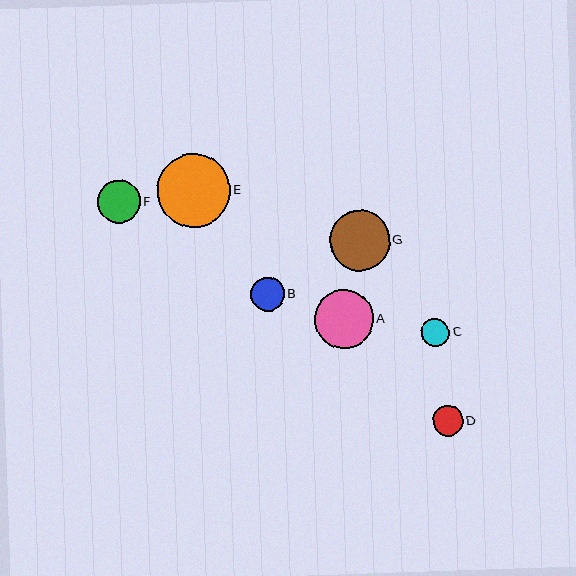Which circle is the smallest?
Circle C is the smallest with a size of approximately 29 pixels.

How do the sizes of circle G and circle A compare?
Circle G and circle A are approximately the same size.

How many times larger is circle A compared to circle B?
Circle A is approximately 1.7 times the size of circle B.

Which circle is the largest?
Circle E is the largest with a size of approximately 73 pixels.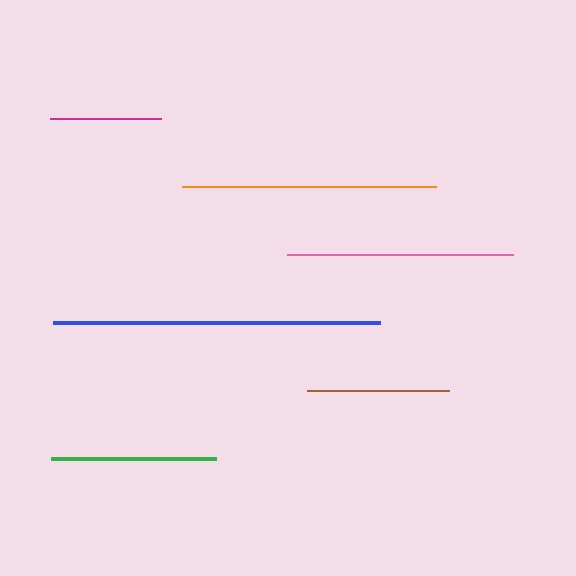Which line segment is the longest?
The blue line is the longest at approximately 327 pixels.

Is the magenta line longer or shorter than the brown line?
The brown line is longer than the magenta line.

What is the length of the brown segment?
The brown segment is approximately 142 pixels long.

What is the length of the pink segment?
The pink segment is approximately 227 pixels long.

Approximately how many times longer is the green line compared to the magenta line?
The green line is approximately 1.5 times the length of the magenta line.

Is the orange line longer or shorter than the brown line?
The orange line is longer than the brown line.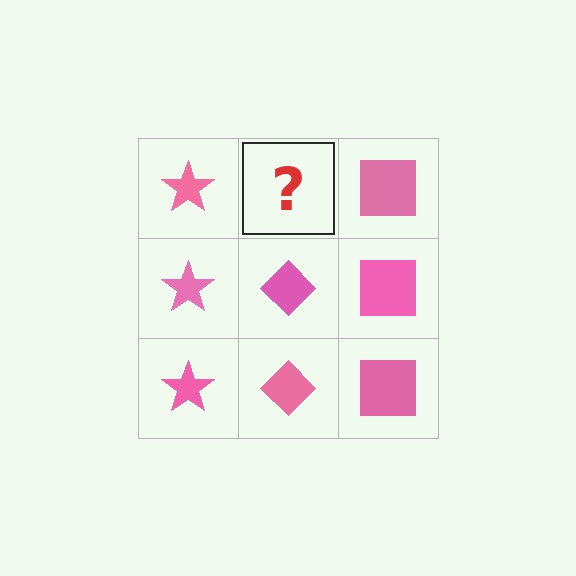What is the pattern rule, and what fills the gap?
The rule is that each column has a consistent shape. The gap should be filled with a pink diamond.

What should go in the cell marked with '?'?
The missing cell should contain a pink diamond.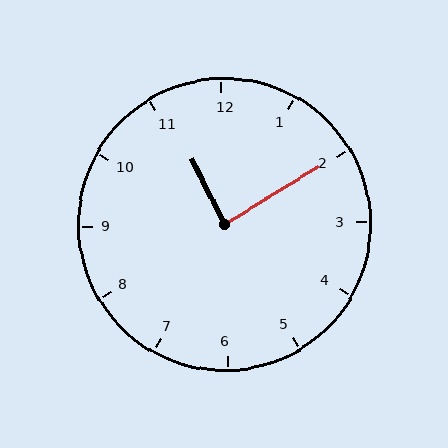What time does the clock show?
11:10.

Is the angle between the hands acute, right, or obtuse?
It is right.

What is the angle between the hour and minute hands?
Approximately 85 degrees.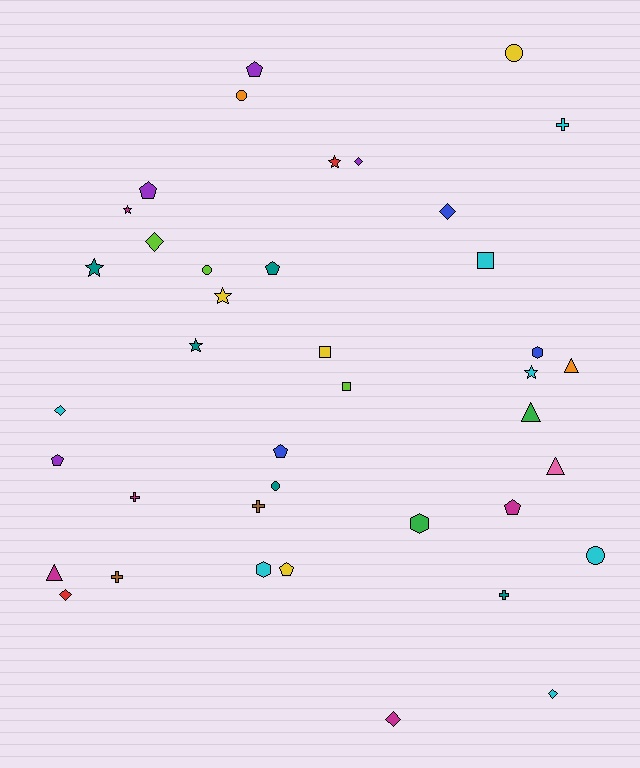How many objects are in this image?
There are 40 objects.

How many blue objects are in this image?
There are 3 blue objects.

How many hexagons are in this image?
There are 3 hexagons.